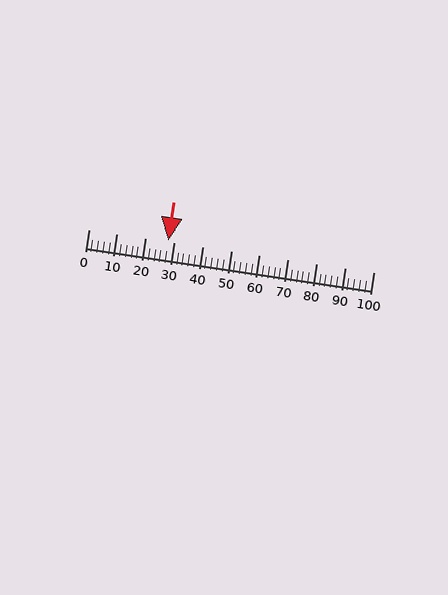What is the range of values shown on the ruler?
The ruler shows values from 0 to 100.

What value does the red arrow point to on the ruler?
The red arrow points to approximately 28.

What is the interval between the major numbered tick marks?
The major tick marks are spaced 10 units apart.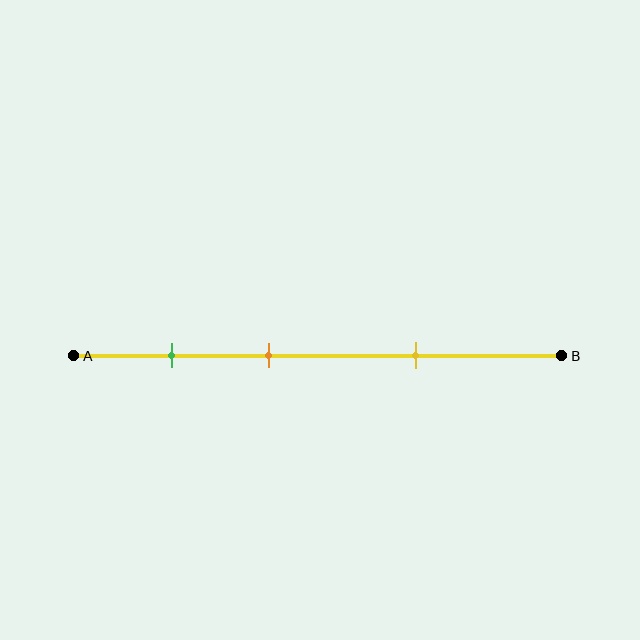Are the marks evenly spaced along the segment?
Yes, the marks are approximately evenly spaced.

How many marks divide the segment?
There are 3 marks dividing the segment.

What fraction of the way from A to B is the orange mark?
The orange mark is approximately 40% (0.4) of the way from A to B.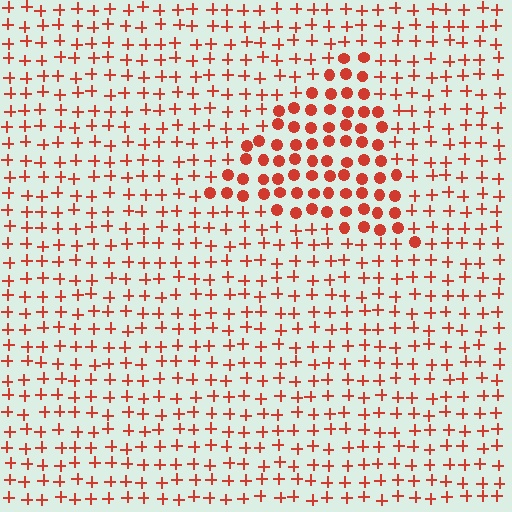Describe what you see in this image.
The image is filled with small red elements arranged in a uniform grid. A triangle-shaped region contains circles, while the surrounding area contains plus signs. The boundary is defined purely by the change in element shape.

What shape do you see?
I see a triangle.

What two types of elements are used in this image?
The image uses circles inside the triangle region and plus signs outside it.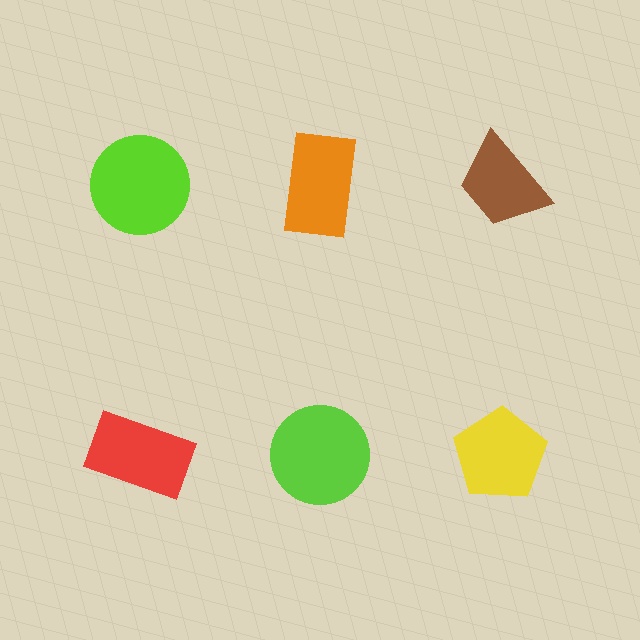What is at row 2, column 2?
A lime circle.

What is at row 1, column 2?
An orange rectangle.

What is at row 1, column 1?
A lime circle.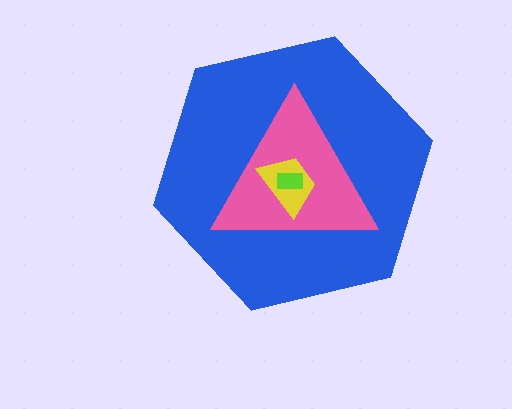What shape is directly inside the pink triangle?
The yellow trapezoid.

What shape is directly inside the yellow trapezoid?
The lime rectangle.